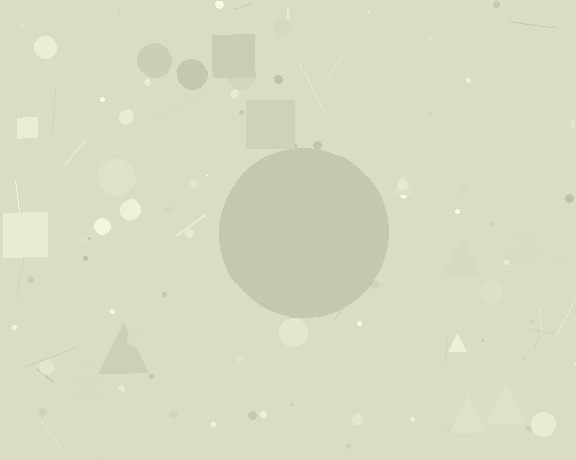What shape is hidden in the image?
A circle is hidden in the image.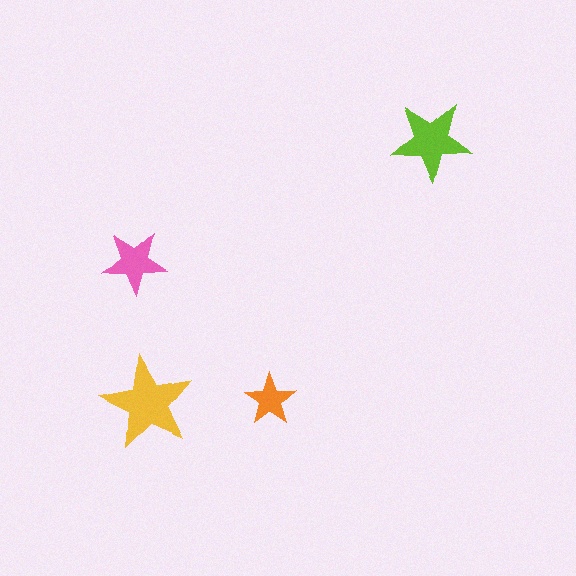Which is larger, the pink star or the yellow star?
The yellow one.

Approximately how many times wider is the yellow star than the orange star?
About 2 times wider.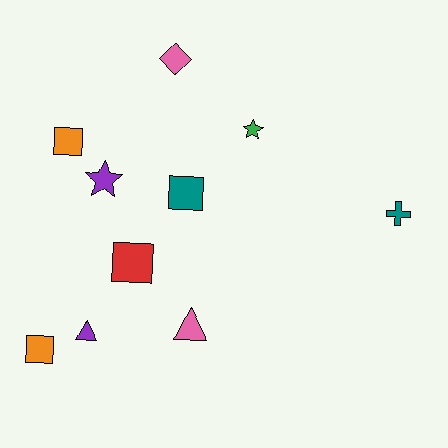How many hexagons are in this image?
There are no hexagons.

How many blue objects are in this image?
There are no blue objects.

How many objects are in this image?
There are 10 objects.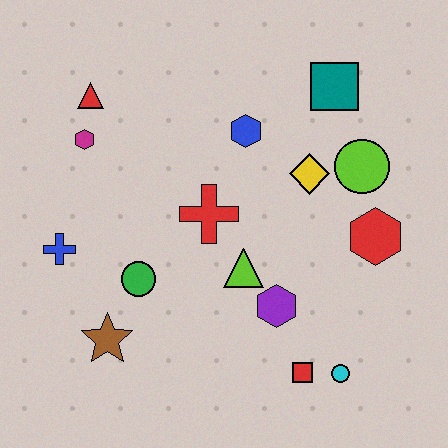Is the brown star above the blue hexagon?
No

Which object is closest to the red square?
The cyan circle is closest to the red square.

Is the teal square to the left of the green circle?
No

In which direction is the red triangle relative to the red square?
The red triangle is above the red square.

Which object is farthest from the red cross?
The cyan circle is farthest from the red cross.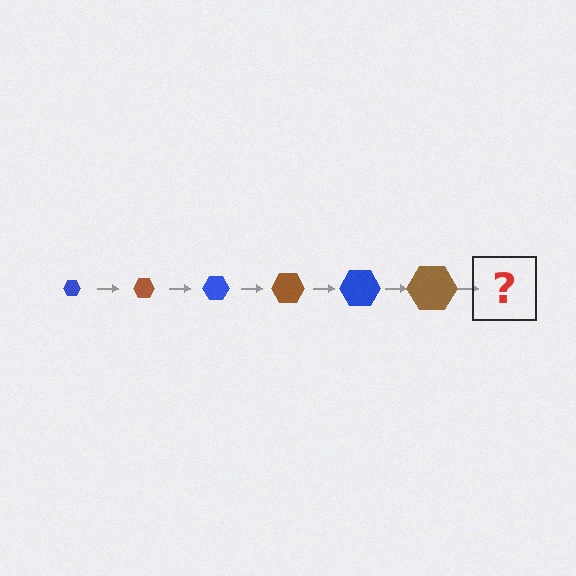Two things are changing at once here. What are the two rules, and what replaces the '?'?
The two rules are that the hexagon grows larger each step and the color cycles through blue and brown. The '?' should be a blue hexagon, larger than the previous one.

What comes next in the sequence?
The next element should be a blue hexagon, larger than the previous one.